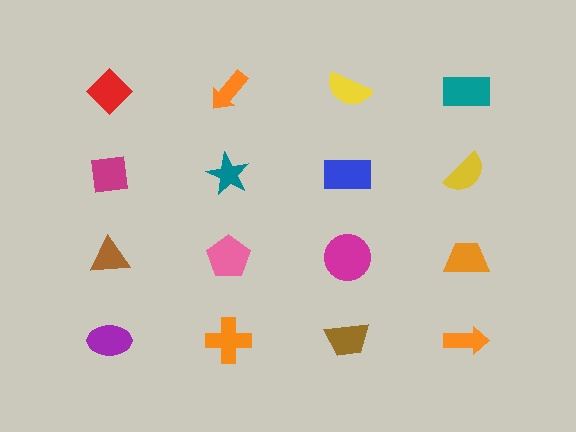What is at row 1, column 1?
A red diamond.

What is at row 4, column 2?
An orange cross.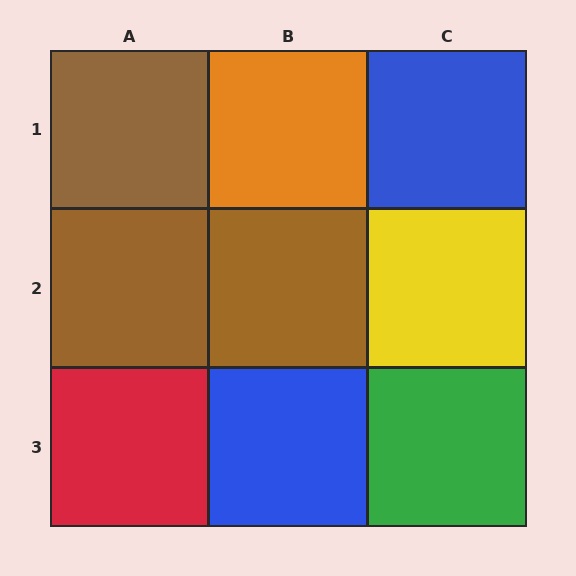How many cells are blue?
2 cells are blue.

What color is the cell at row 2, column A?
Brown.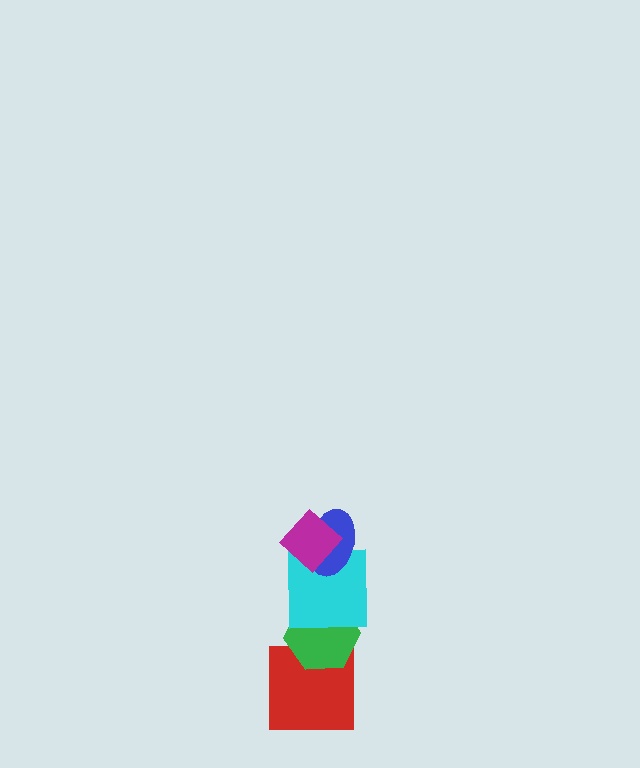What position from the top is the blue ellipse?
The blue ellipse is 2nd from the top.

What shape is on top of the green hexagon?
The cyan square is on top of the green hexagon.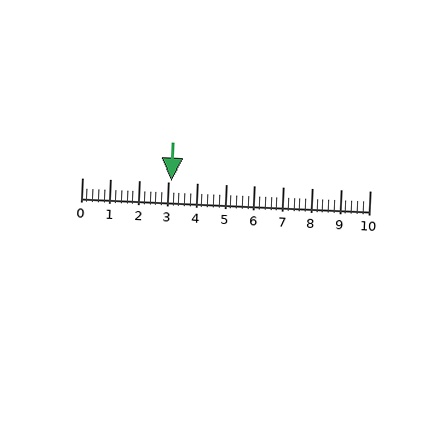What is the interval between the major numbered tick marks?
The major tick marks are spaced 1 units apart.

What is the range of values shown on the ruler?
The ruler shows values from 0 to 10.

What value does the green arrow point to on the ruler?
The green arrow points to approximately 3.1.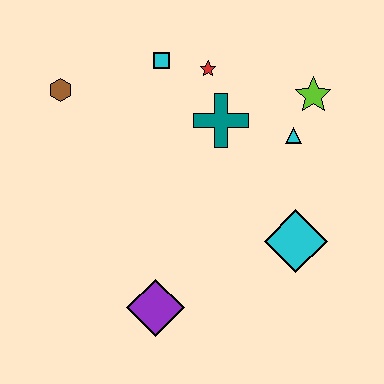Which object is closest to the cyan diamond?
The cyan triangle is closest to the cyan diamond.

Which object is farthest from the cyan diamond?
The brown hexagon is farthest from the cyan diamond.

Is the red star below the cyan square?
Yes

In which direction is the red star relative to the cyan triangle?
The red star is to the left of the cyan triangle.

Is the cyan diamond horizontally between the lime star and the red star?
Yes